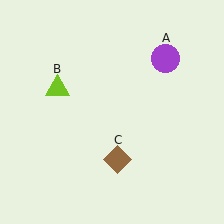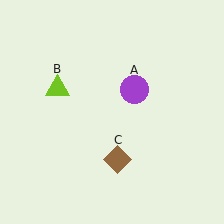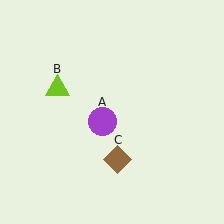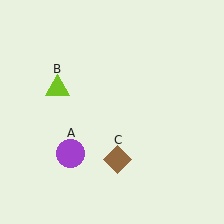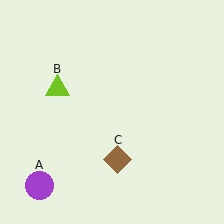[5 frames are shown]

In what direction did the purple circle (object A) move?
The purple circle (object A) moved down and to the left.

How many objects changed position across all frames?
1 object changed position: purple circle (object A).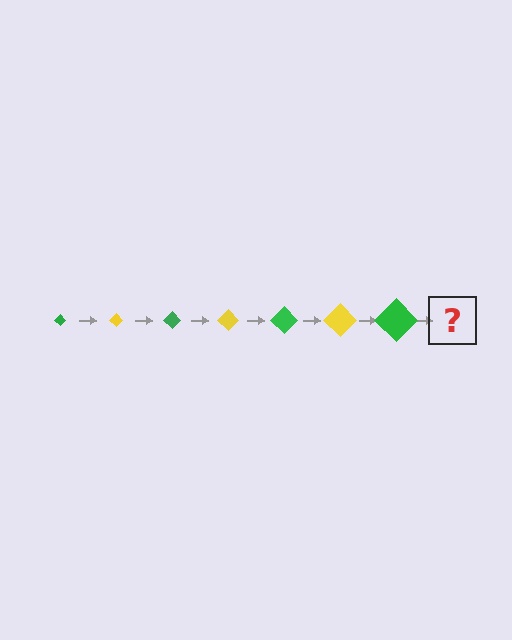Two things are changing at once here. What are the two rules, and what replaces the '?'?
The two rules are that the diamond grows larger each step and the color cycles through green and yellow. The '?' should be a yellow diamond, larger than the previous one.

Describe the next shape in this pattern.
It should be a yellow diamond, larger than the previous one.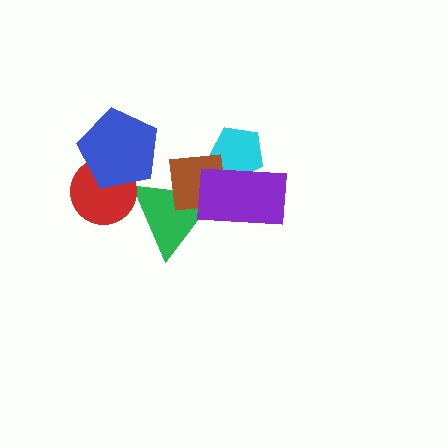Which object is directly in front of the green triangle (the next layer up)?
The brown square is directly in front of the green triangle.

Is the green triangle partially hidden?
Yes, it is partially covered by another shape.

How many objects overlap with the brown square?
3 objects overlap with the brown square.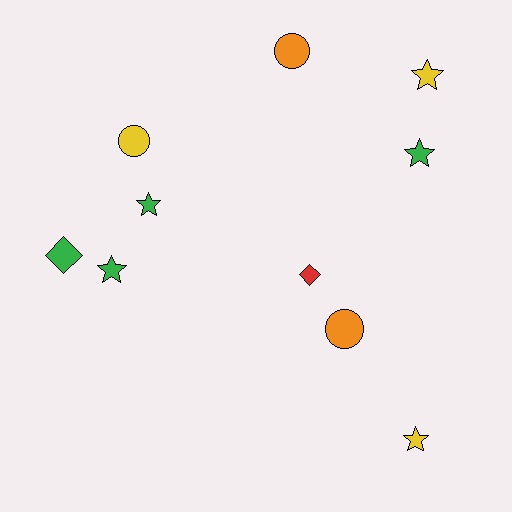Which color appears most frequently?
Green, with 4 objects.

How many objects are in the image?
There are 10 objects.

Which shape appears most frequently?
Star, with 5 objects.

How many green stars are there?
There are 3 green stars.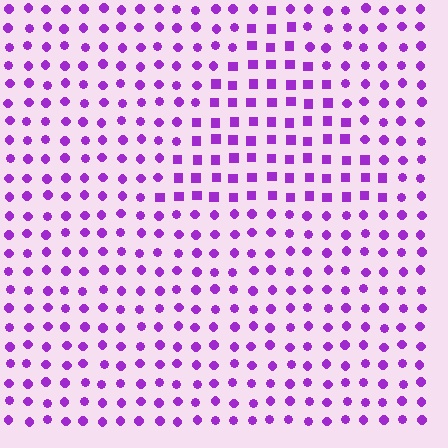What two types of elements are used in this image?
The image uses squares inside the triangle region and circles outside it.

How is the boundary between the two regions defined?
The boundary is defined by a change in element shape: squares inside vs. circles outside. All elements share the same color and spacing.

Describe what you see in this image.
The image is filled with small purple elements arranged in a uniform grid. A triangle-shaped region contains squares, while the surrounding area contains circles. The boundary is defined purely by the change in element shape.